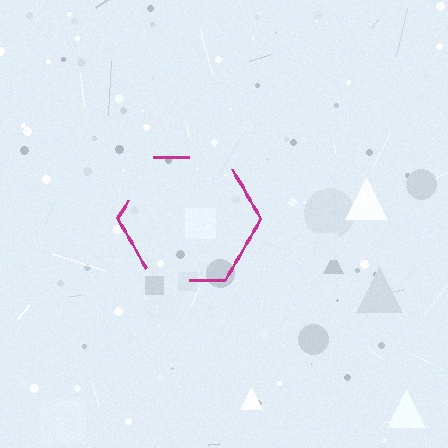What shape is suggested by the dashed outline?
The dashed outline suggests a hexagon.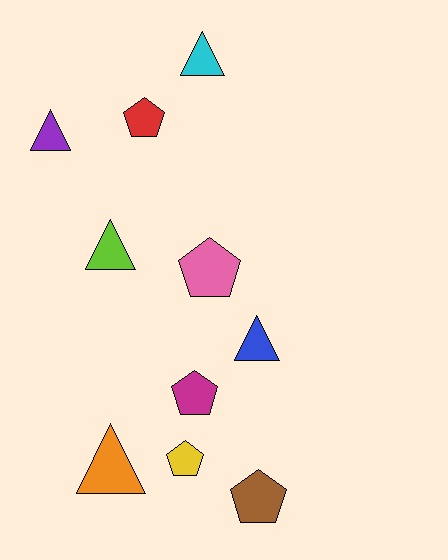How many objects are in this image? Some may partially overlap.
There are 10 objects.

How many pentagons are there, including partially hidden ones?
There are 5 pentagons.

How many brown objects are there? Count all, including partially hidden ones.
There is 1 brown object.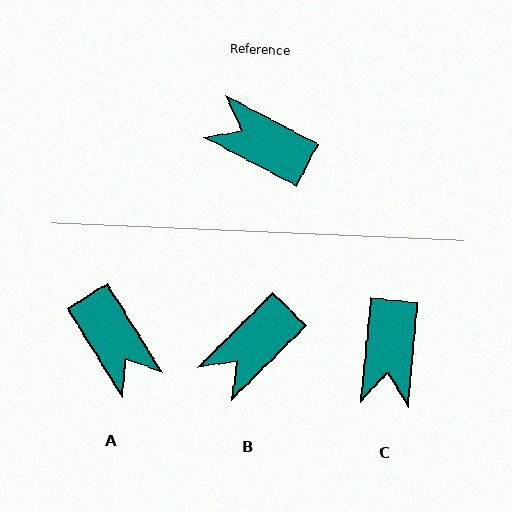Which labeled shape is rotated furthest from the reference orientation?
A, about 149 degrees away.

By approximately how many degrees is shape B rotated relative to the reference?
Approximately 72 degrees counter-clockwise.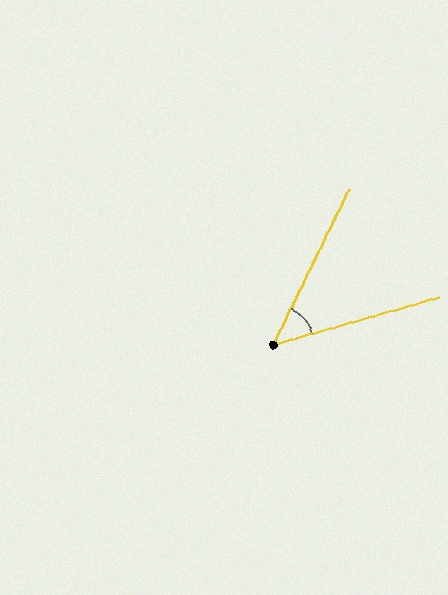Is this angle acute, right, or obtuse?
It is acute.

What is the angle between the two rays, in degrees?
Approximately 48 degrees.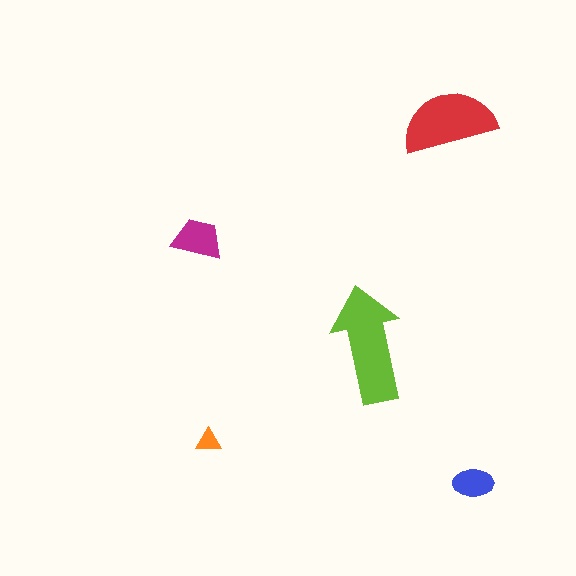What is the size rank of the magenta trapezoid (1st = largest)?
3rd.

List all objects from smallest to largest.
The orange triangle, the blue ellipse, the magenta trapezoid, the red semicircle, the lime arrow.